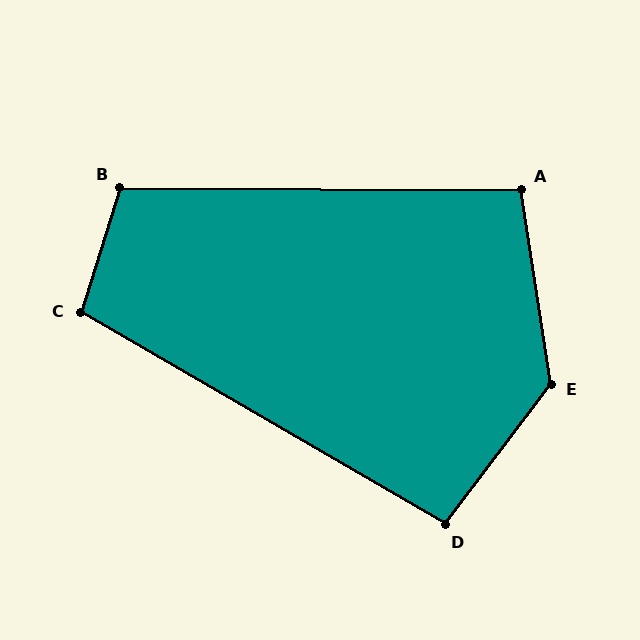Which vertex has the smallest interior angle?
D, at approximately 97 degrees.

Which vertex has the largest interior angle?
E, at approximately 134 degrees.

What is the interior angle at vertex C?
Approximately 102 degrees (obtuse).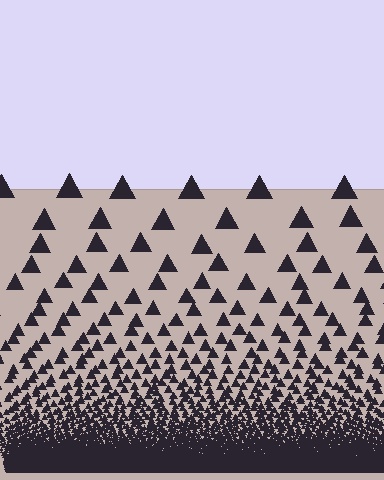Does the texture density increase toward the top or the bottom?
Density increases toward the bottom.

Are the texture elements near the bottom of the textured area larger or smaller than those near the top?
Smaller. The gradient is inverted — elements near the bottom are smaller and denser.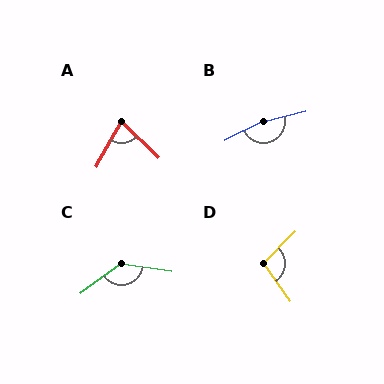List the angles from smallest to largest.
A (75°), D (100°), C (136°), B (166°).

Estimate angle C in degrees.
Approximately 136 degrees.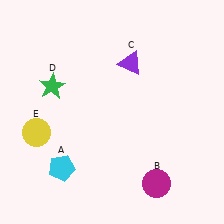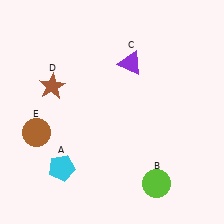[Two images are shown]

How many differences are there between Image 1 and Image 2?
There are 3 differences between the two images.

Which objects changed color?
B changed from magenta to lime. D changed from green to brown. E changed from yellow to brown.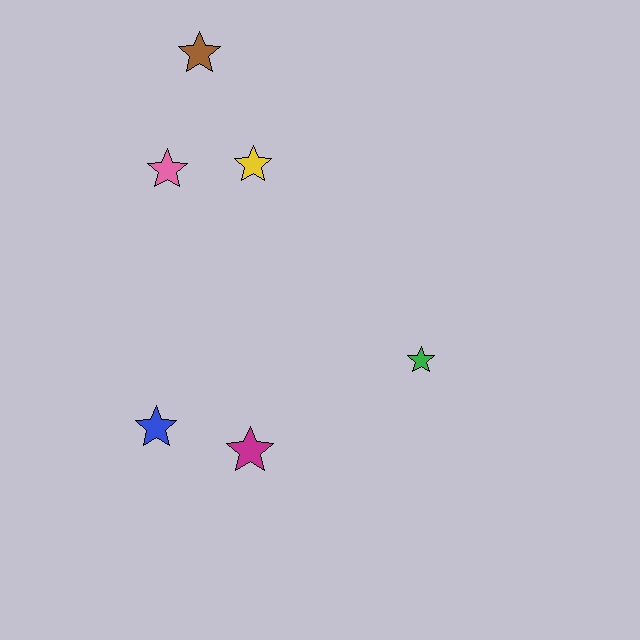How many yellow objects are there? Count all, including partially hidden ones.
There is 1 yellow object.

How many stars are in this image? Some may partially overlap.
There are 6 stars.